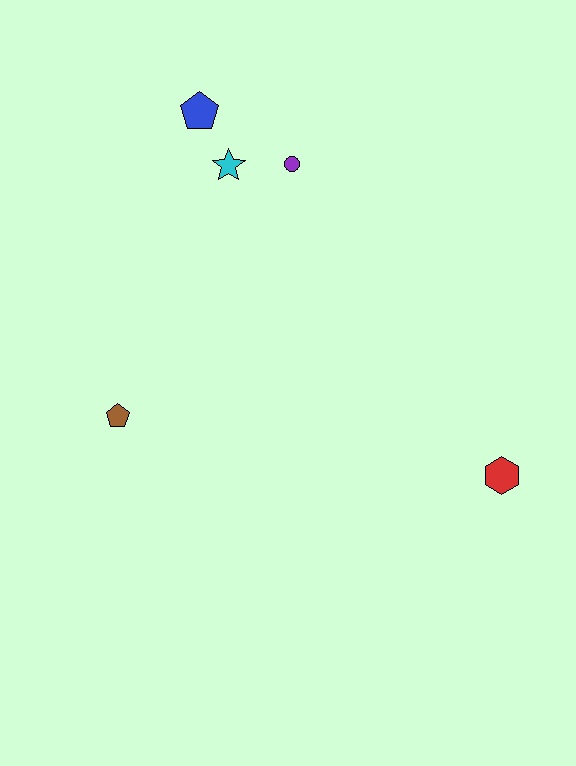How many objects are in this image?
There are 5 objects.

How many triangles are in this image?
There are no triangles.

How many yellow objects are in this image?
There are no yellow objects.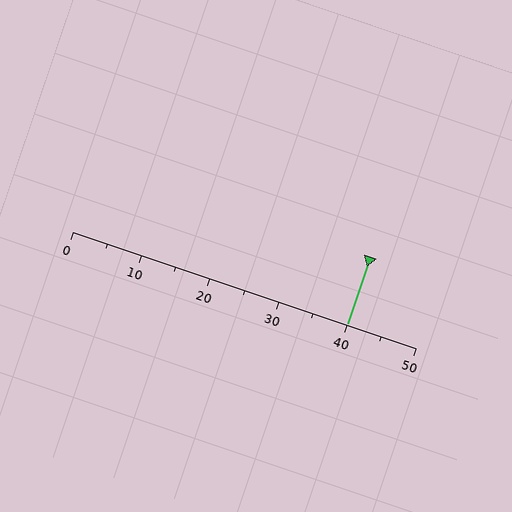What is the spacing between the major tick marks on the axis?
The major ticks are spaced 10 apart.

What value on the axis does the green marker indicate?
The marker indicates approximately 40.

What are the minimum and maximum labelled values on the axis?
The axis runs from 0 to 50.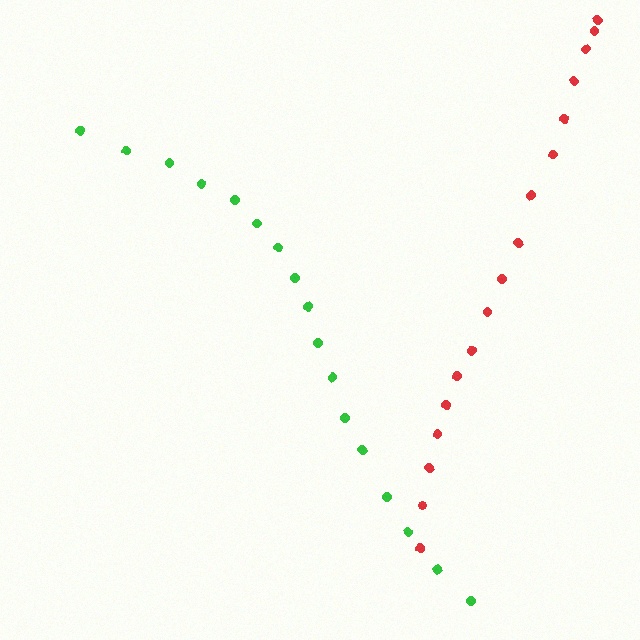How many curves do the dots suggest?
There are 2 distinct paths.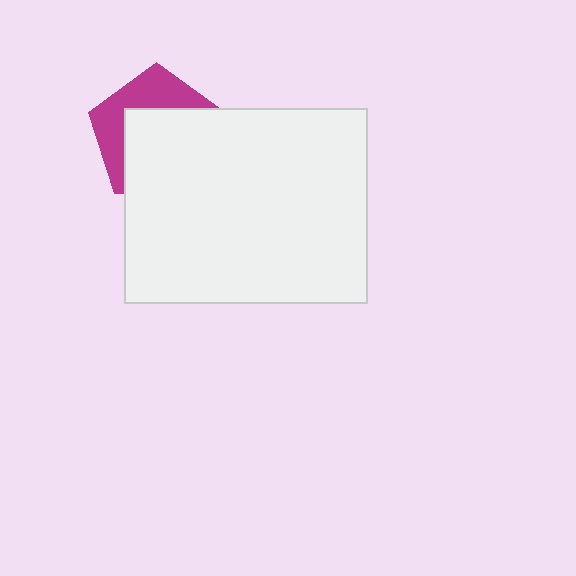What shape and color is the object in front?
The object in front is a white rectangle.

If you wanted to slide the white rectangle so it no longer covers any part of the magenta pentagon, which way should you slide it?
Slide it down — that is the most direct way to separate the two shapes.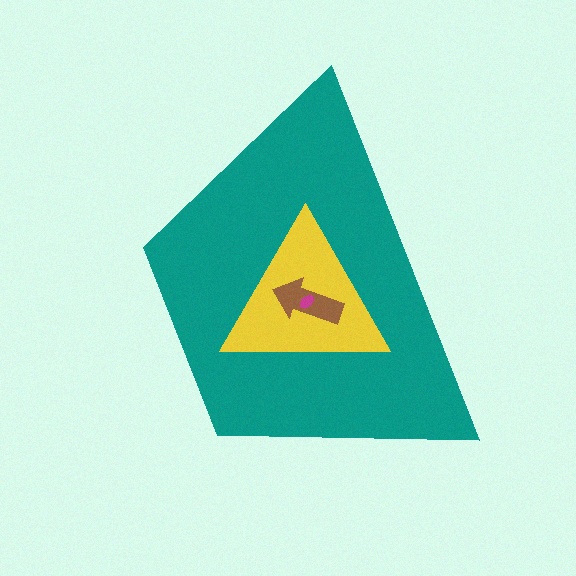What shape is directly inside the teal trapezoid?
The yellow triangle.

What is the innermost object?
The magenta ellipse.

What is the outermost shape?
The teal trapezoid.